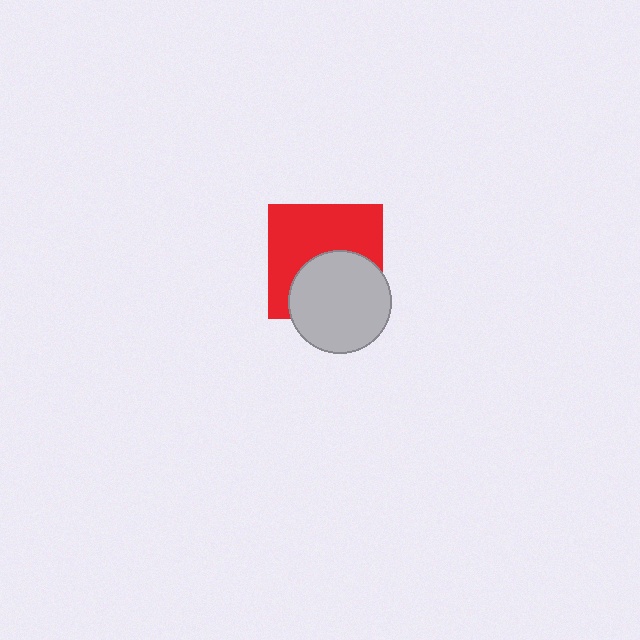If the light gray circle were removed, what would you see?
You would see the complete red square.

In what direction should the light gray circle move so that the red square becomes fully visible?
The light gray circle should move down. That is the shortest direction to clear the overlap and leave the red square fully visible.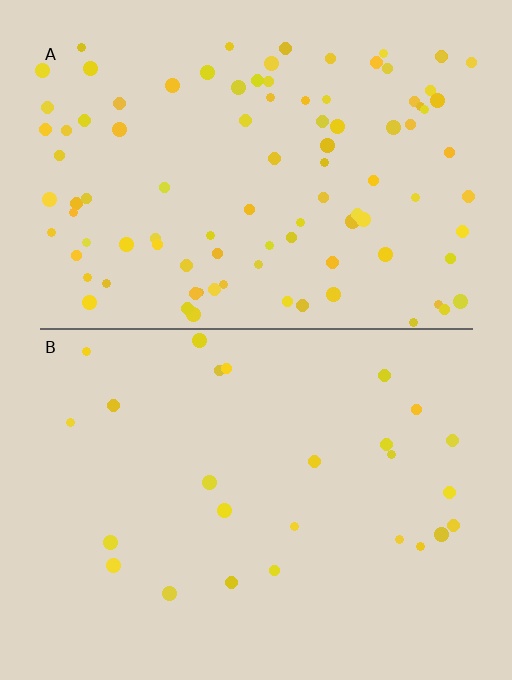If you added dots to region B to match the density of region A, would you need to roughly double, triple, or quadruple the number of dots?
Approximately quadruple.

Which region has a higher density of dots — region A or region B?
A (the top).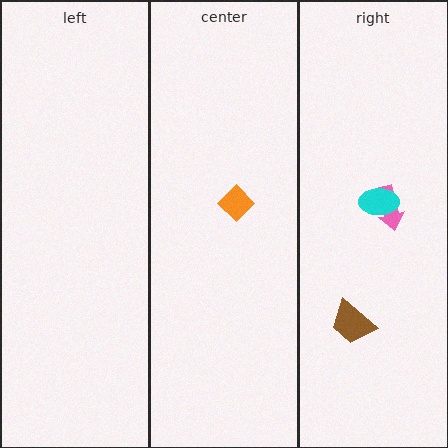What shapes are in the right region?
The pink arrow, the cyan ellipse, the brown trapezoid.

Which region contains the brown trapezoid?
The right region.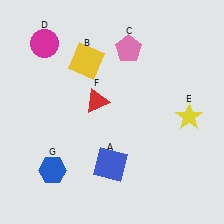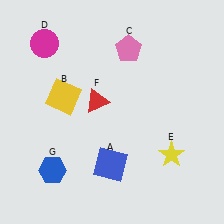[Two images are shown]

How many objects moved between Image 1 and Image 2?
2 objects moved between the two images.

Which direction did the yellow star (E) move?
The yellow star (E) moved down.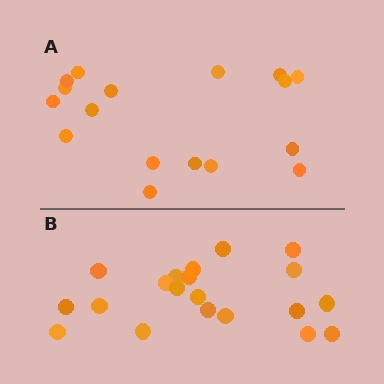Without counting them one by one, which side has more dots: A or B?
Region B (the bottom region) has more dots.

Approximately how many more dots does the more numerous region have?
Region B has just a few more — roughly 2 or 3 more dots than region A.